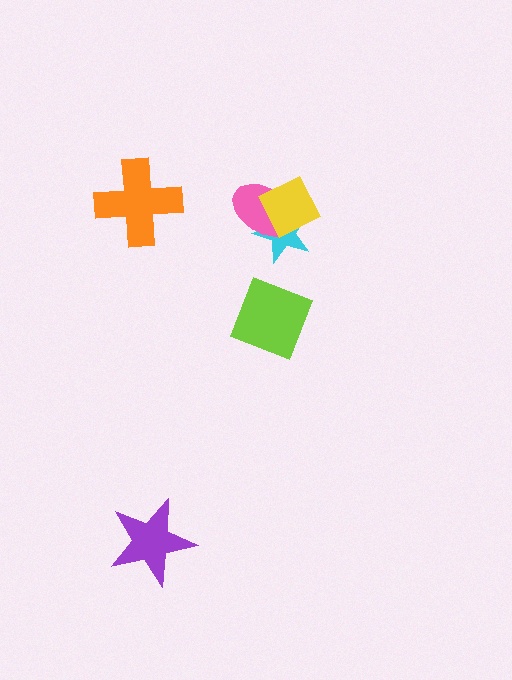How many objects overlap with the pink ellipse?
2 objects overlap with the pink ellipse.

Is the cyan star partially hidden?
Yes, it is partially covered by another shape.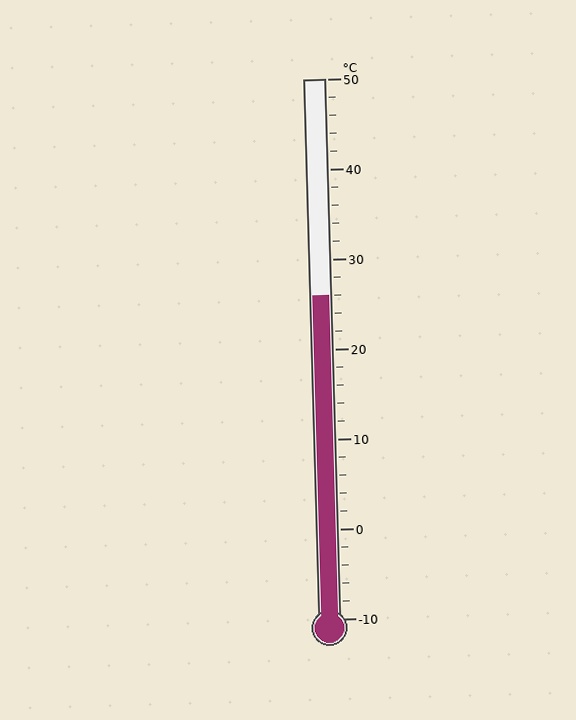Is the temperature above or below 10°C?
The temperature is above 10°C.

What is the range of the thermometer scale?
The thermometer scale ranges from -10°C to 50°C.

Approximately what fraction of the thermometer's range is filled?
The thermometer is filled to approximately 60% of its range.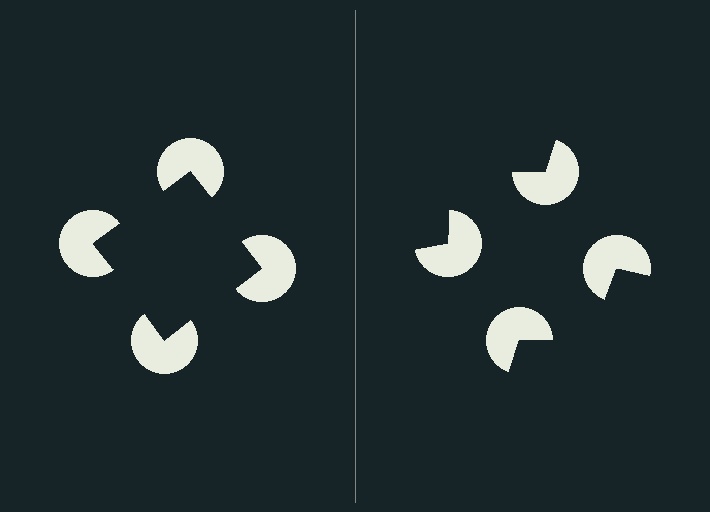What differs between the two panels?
The pac-man discs are positioned identically on both sides; only the wedge orientations differ. On the left they align to a square; on the right they are misaligned.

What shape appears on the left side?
An illusory square.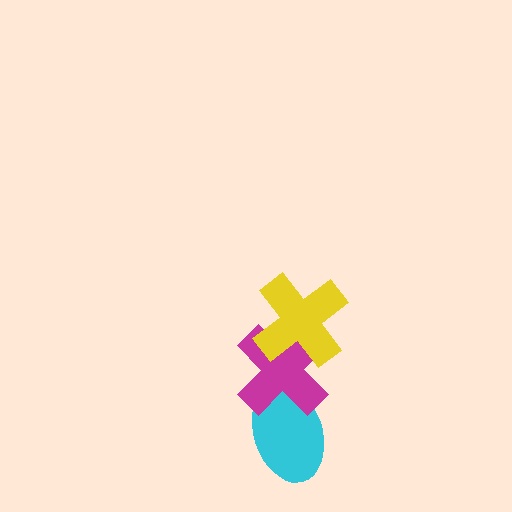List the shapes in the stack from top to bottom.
From top to bottom: the yellow cross, the magenta cross, the cyan ellipse.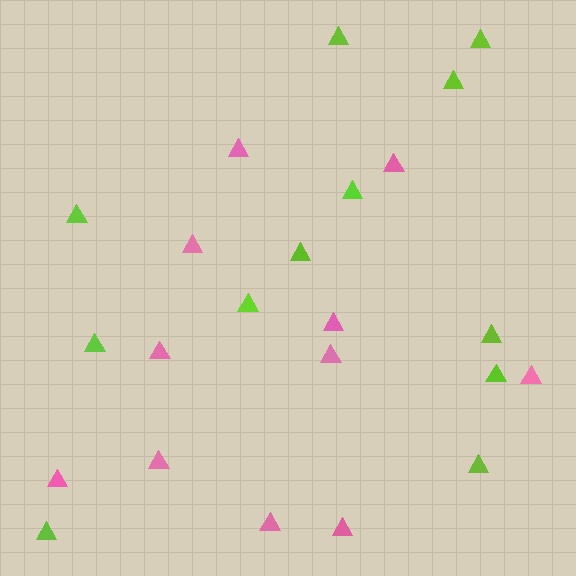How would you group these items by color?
There are 2 groups: one group of pink triangles (11) and one group of lime triangles (12).